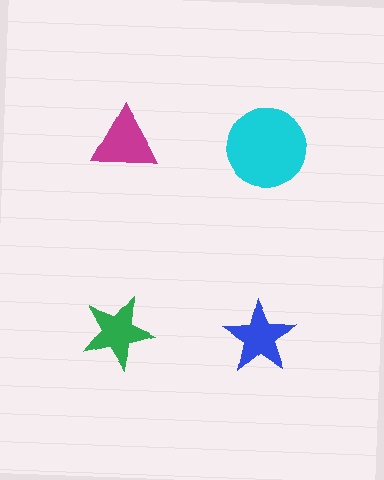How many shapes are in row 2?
2 shapes.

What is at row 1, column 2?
A cyan circle.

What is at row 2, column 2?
A blue star.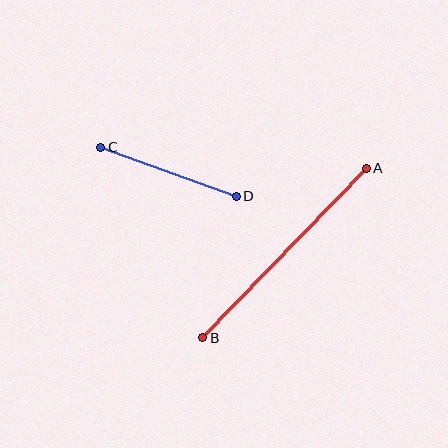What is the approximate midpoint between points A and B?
The midpoint is at approximately (284, 253) pixels.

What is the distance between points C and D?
The distance is approximately 144 pixels.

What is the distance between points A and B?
The distance is approximately 236 pixels.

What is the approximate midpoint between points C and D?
The midpoint is at approximately (168, 172) pixels.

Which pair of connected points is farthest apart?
Points A and B are farthest apart.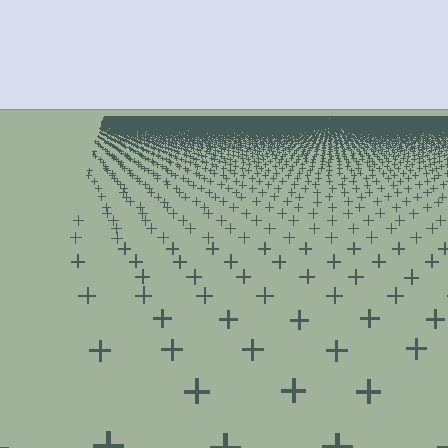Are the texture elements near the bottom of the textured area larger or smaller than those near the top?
Larger. Near the bottom, elements are closer to the viewer and appear at a bigger on-screen size.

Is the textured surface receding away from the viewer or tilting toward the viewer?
The surface is receding away from the viewer. Texture elements get smaller and denser toward the top.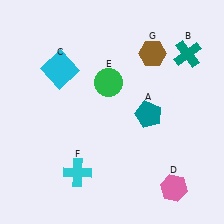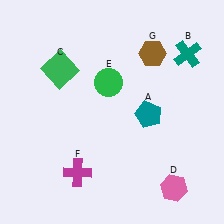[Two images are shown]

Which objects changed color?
C changed from cyan to green. F changed from cyan to magenta.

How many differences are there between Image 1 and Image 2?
There are 2 differences between the two images.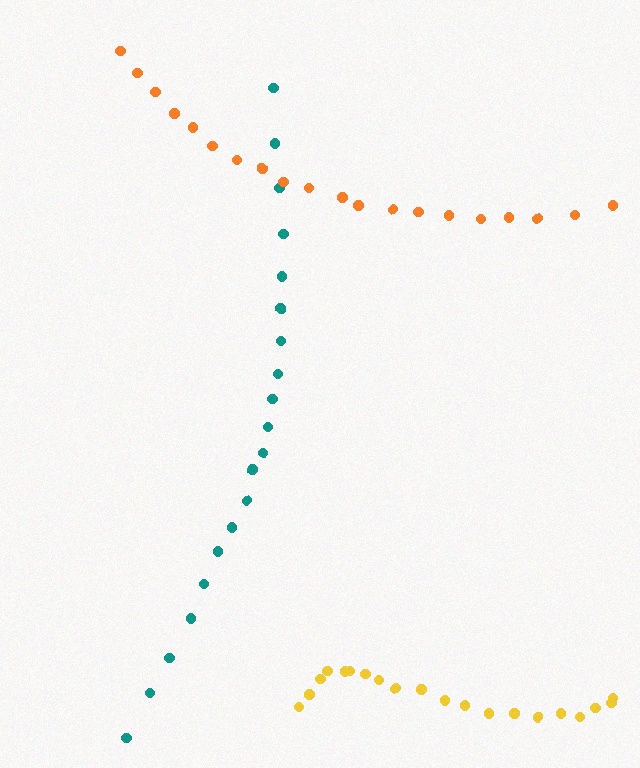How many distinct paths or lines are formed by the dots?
There are 3 distinct paths.